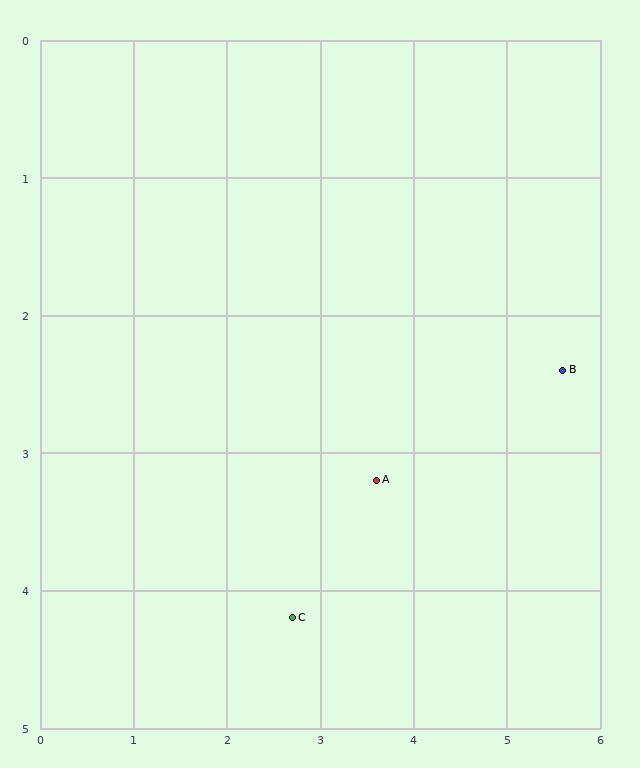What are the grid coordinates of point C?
Point C is at approximately (2.7, 4.2).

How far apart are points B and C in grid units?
Points B and C are about 3.4 grid units apart.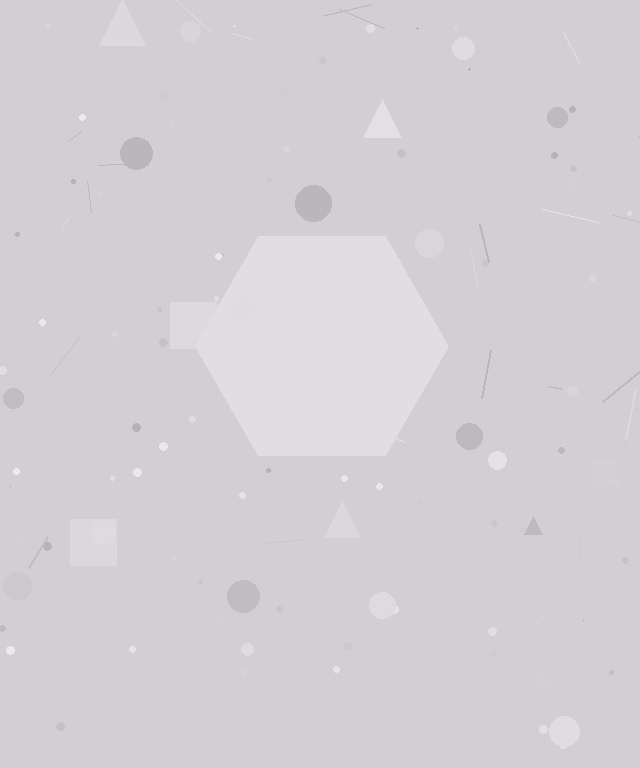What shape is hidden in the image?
A hexagon is hidden in the image.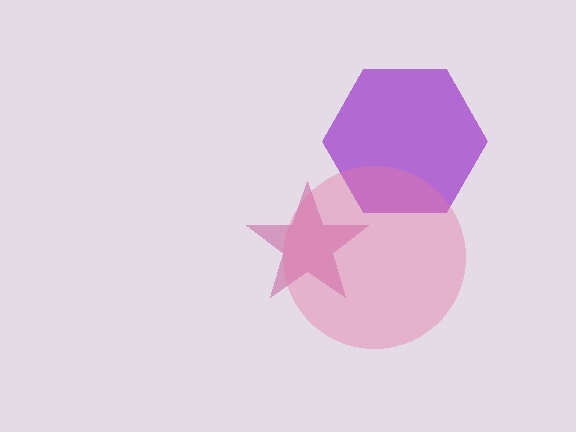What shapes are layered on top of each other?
The layered shapes are: a magenta star, a purple hexagon, a pink circle.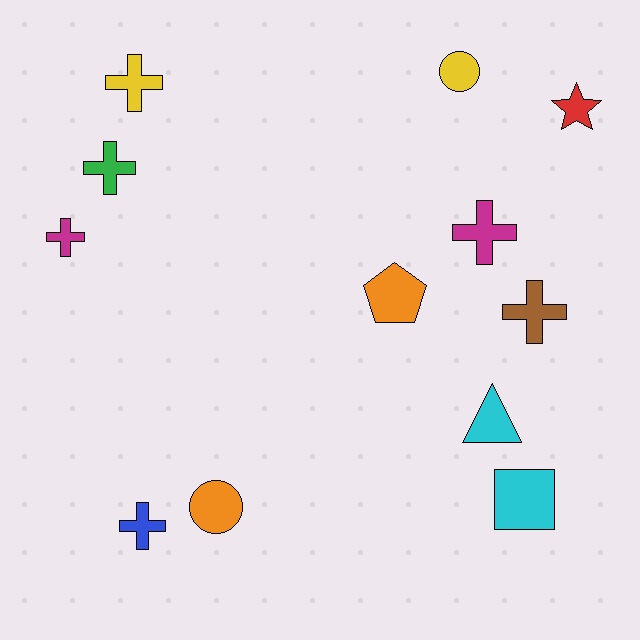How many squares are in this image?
There is 1 square.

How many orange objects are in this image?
There are 2 orange objects.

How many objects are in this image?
There are 12 objects.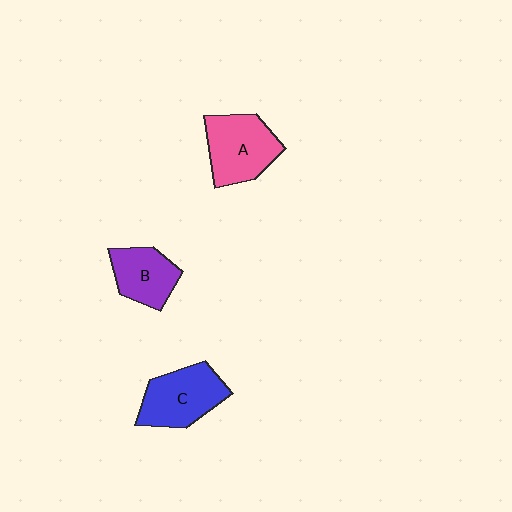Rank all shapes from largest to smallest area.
From largest to smallest: A (pink), C (blue), B (purple).